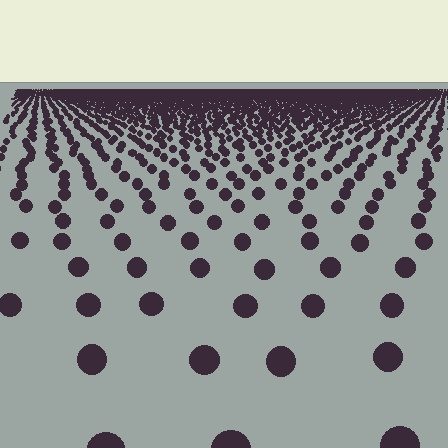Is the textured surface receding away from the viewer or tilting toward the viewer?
The surface is receding away from the viewer. Texture elements get smaller and denser toward the top.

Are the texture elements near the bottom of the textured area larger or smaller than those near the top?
Larger. Near the bottom, elements are closer to the viewer and appear at a bigger on-screen size.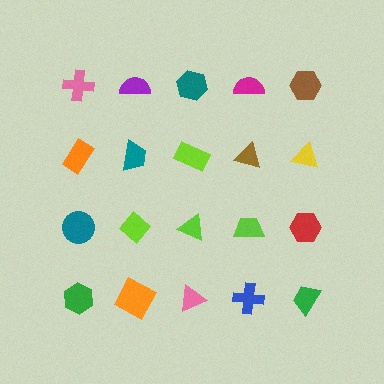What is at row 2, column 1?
An orange rectangle.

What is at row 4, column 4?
A blue cross.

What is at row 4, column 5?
A green trapezoid.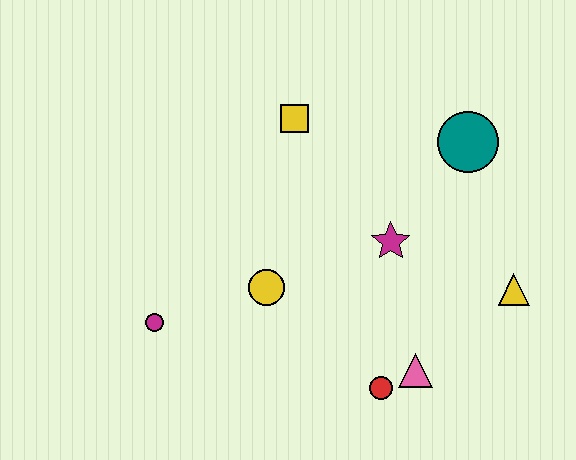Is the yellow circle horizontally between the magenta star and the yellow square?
No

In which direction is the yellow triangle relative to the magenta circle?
The yellow triangle is to the right of the magenta circle.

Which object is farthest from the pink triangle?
The yellow square is farthest from the pink triangle.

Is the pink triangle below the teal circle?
Yes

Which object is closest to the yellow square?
The magenta star is closest to the yellow square.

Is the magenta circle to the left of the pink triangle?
Yes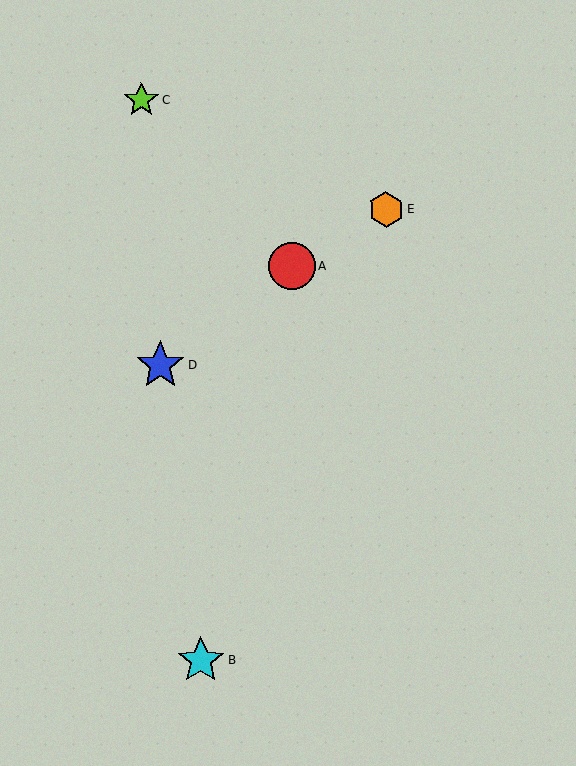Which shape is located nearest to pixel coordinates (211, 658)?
The cyan star (labeled B) at (201, 660) is nearest to that location.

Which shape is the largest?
The blue star (labeled D) is the largest.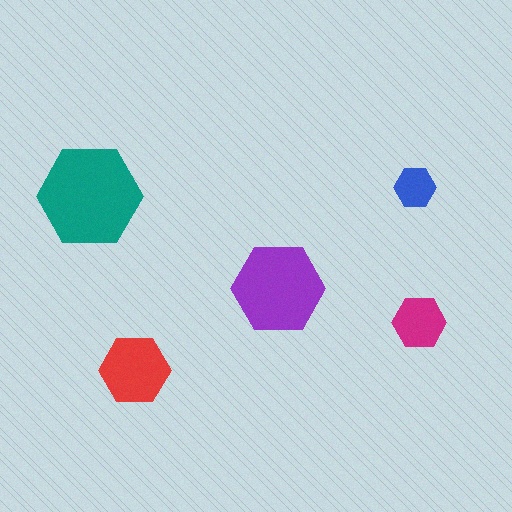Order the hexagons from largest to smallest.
the teal one, the purple one, the red one, the magenta one, the blue one.